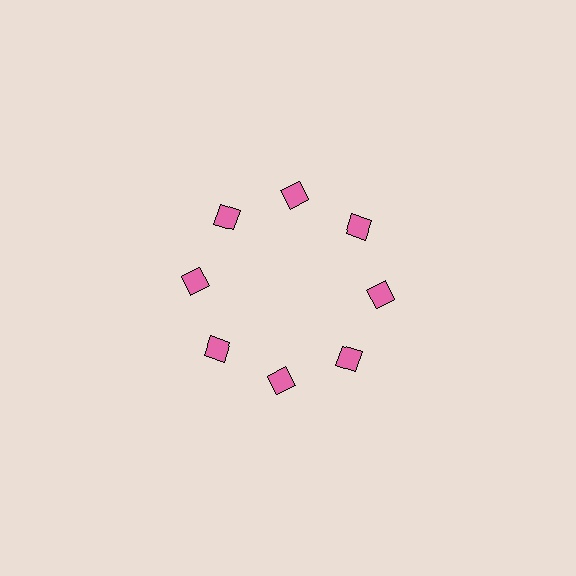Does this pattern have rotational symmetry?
Yes, this pattern has 8-fold rotational symmetry. It looks the same after rotating 45 degrees around the center.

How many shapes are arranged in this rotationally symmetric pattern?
There are 8 shapes, arranged in 8 groups of 1.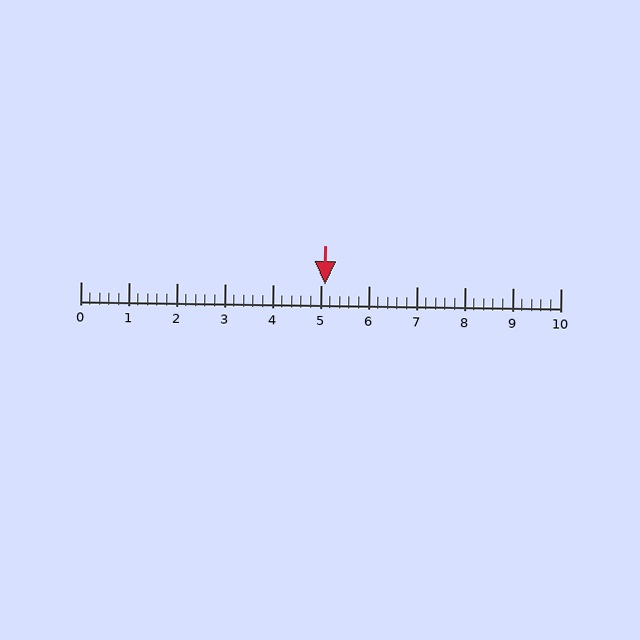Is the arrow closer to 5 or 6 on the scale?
The arrow is closer to 5.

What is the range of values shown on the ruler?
The ruler shows values from 0 to 10.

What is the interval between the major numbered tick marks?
The major tick marks are spaced 1 units apart.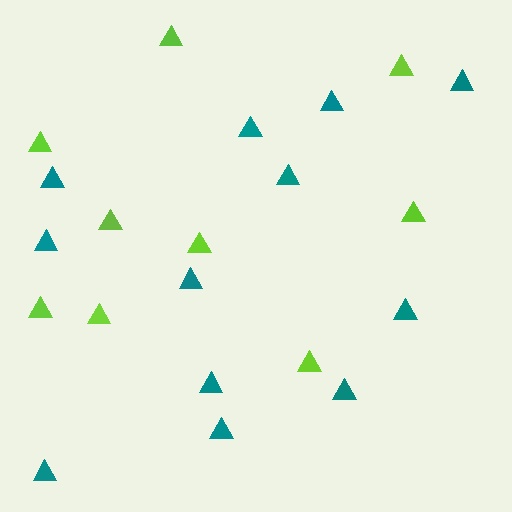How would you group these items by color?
There are 2 groups: one group of lime triangles (9) and one group of teal triangles (12).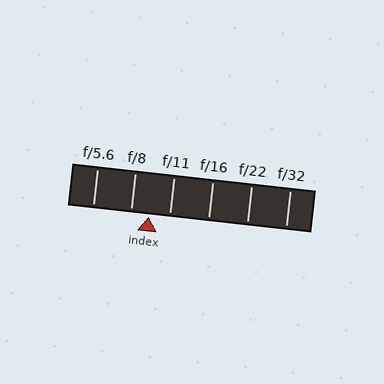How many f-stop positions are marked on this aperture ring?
There are 6 f-stop positions marked.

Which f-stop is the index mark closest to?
The index mark is closest to f/8.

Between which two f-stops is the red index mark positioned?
The index mark is between f/8 and f/11.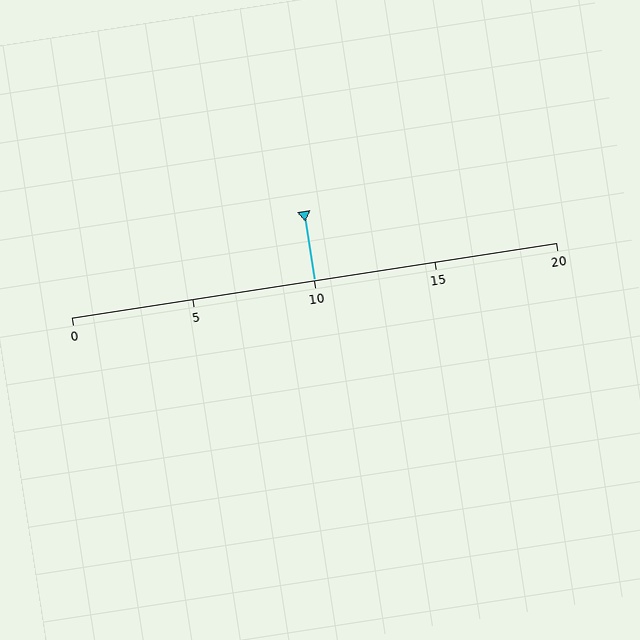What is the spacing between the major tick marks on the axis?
The major ticks are spaced 5 apart.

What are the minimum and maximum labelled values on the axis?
The axis runs from 0 to 20.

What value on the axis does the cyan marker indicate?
The marker indicates approximately 10.